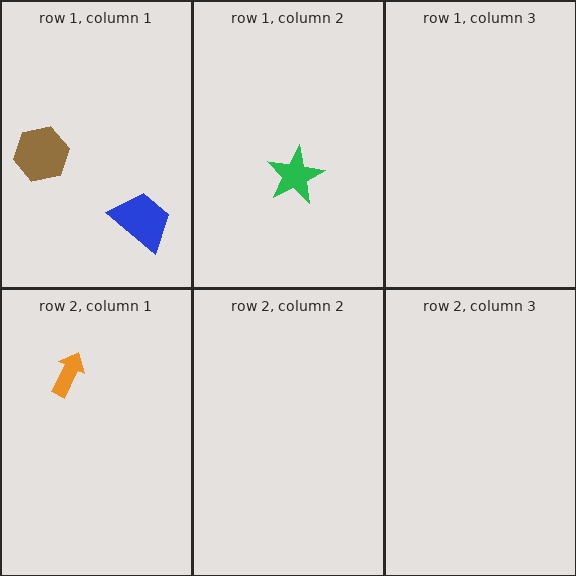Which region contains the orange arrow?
The row 2, column 1 region.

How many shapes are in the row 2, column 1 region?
1.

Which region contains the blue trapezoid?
The row 1, column 1 region.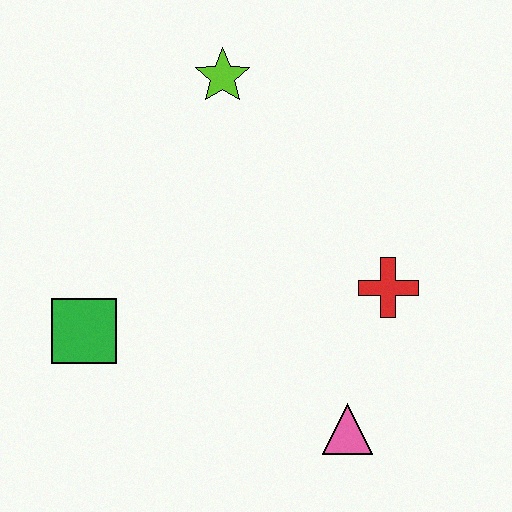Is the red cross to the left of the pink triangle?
No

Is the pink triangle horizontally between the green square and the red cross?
Yes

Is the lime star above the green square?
Yes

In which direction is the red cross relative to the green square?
The red cross is to the right of the green square.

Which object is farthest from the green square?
The red cross is farthest from the green square.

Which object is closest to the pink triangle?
The red cross is closest to the pink triangle.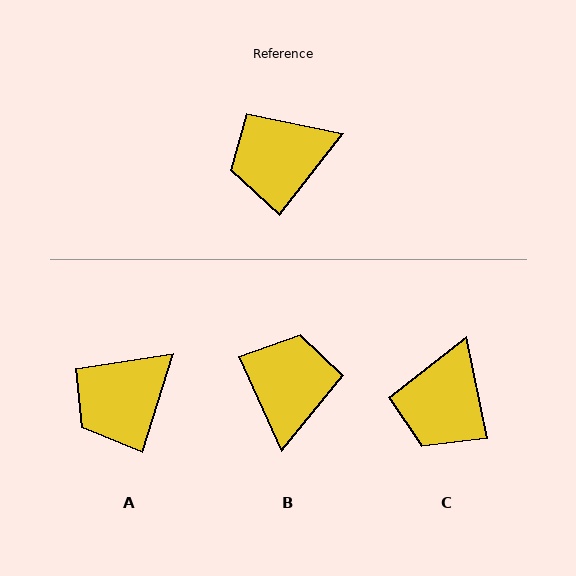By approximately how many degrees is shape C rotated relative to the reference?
Approximately 50 degrees counter-clockwise.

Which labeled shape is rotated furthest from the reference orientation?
B, about 118 degrees away.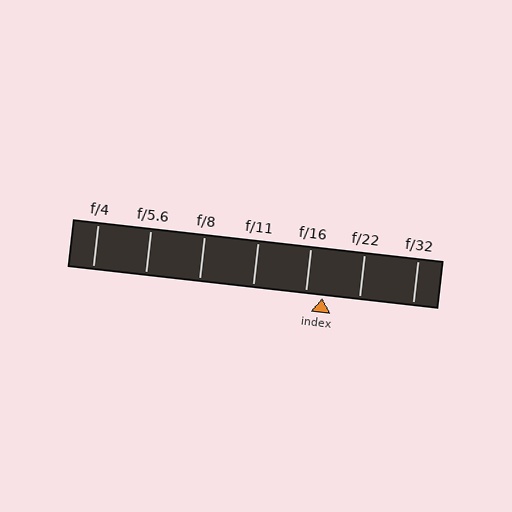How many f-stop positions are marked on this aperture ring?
There are 7 f-stop positions marked.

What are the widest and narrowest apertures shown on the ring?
The widest aperture shown is f/4 and the narrowest is f/32.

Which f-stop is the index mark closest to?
The index mark is closest to f/16.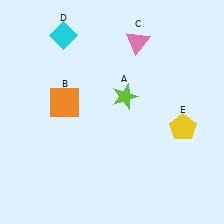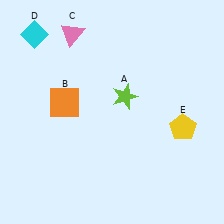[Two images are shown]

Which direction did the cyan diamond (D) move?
The cyan diamond (D) moved left.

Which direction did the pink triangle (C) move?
The pink triangle (C) moved left.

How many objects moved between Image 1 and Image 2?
2 objects moved between the two images.